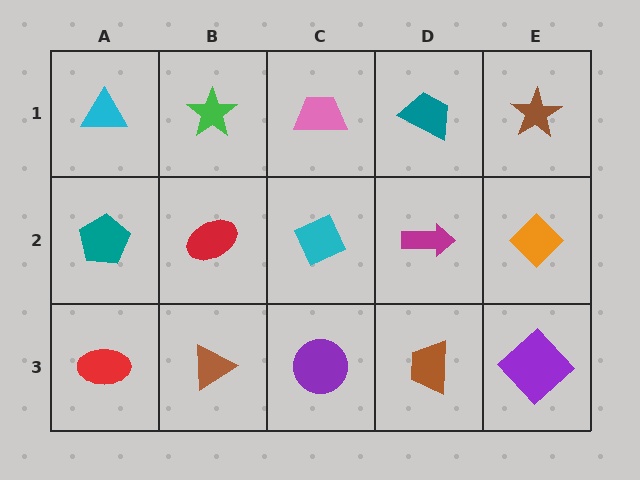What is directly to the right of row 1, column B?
A pink trapezoid.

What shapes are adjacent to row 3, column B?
A red ellipse (row 2, column B), a red ellipse (row 3, column A), a purple circle (row 3, column C).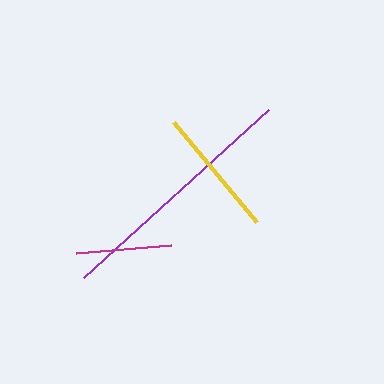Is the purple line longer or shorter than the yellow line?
The purple line is longer than the yellow line.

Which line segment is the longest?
The purple line is the longest at approximately 249 pixels.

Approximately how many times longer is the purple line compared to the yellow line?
The purple line is approximately 1.9 times the length of the yellow line.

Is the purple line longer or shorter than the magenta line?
The purple line is longer than the magenta line.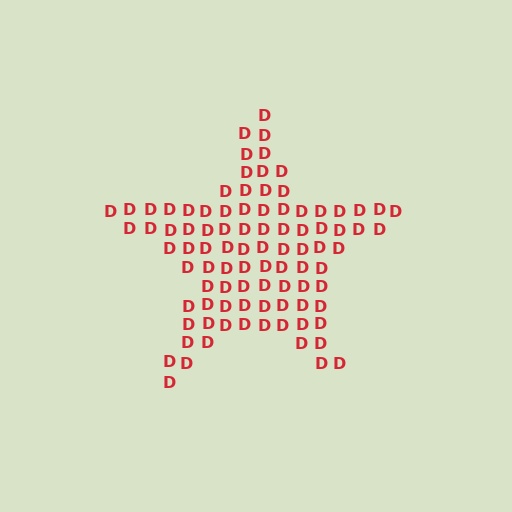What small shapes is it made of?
It is made of small letter D's.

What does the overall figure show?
The overall figure shows a star.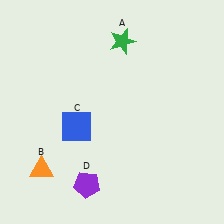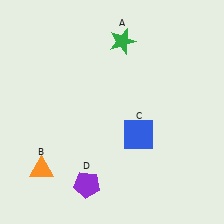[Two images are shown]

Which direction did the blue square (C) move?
The blue square (C) moved right.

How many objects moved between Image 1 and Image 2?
1 object moved between the two images.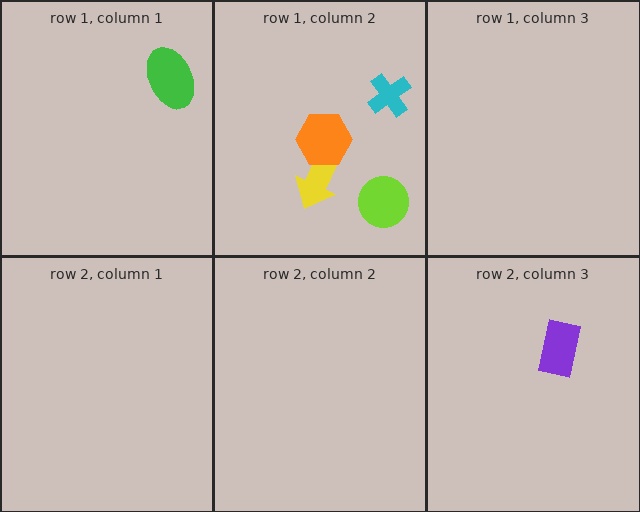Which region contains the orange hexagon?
The row 1, column 2 region.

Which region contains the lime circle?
The row 1, column 2 region.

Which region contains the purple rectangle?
The row 2, column 3 region.